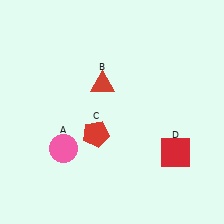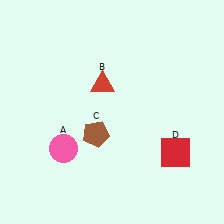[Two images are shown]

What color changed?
The pentagon (C) changed from red in Image 1 to brown in Image 2.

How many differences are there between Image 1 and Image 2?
There is 1 difference between the two images.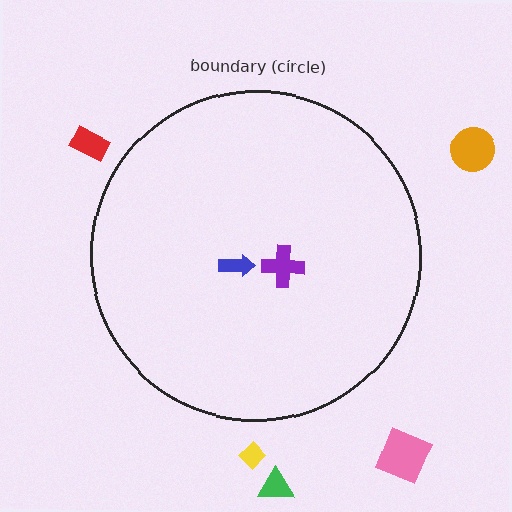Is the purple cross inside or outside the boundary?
Inside.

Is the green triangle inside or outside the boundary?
Outside.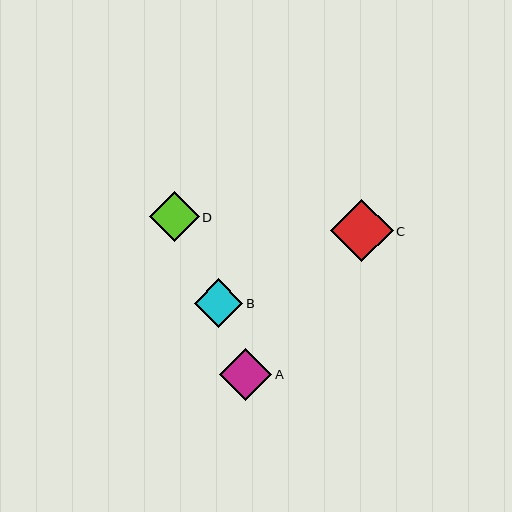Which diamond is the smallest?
Diamond B is the smallest with a size of approximately 48 pixels.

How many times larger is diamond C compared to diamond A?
Diamond C is approximately 1.2 times the size of diamond A.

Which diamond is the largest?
Diamond C is the largest with a size of approximately 62 pixels.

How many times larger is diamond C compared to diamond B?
Diamond C is approximately 1.3 times the size of diamond B.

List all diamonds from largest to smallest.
From largest to smallest: C, A, D, B.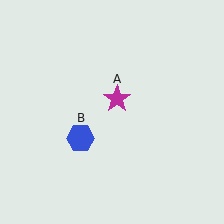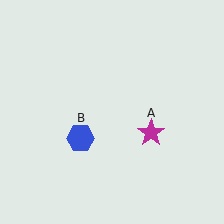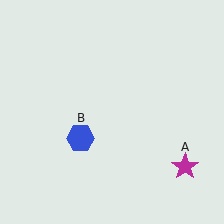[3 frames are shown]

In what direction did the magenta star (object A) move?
The magenta star (object A) moved down and to the right.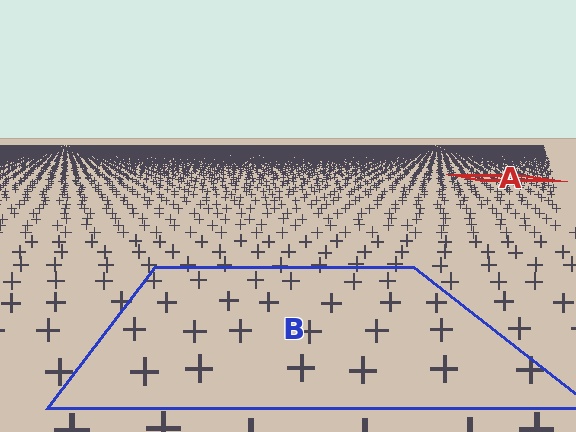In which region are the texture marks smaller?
The texture marks are smaller in region A, because it is farther away.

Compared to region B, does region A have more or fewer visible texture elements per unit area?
Region A has more texture elements per unit area — they are packed more densely because it is farther away.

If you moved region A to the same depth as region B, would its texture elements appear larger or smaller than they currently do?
They would appear larger. At a closer depth, the same texture elements are projected at a bigger on-screen size.